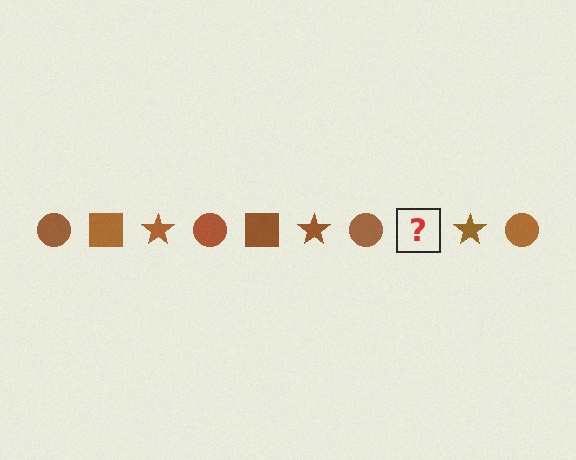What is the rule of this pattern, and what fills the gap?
The rule is that the pattern cycles through circle, square, star shapes in brown. The gap should be filled with a brown square.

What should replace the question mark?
The question mark should be replaced with a brown square.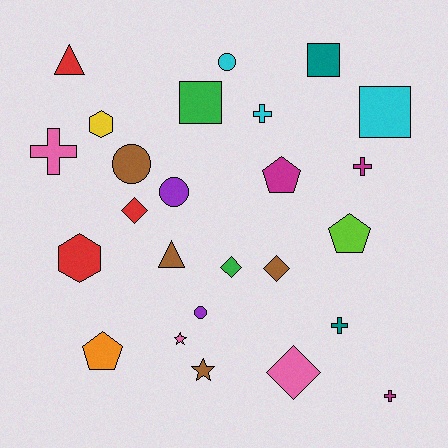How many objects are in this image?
There are 25 objects.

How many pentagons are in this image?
There are 3 pentagons.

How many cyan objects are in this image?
There are 3 cyan objects.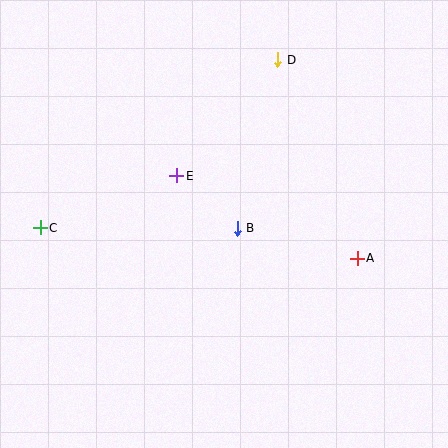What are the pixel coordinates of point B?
Point B is at (237, 228).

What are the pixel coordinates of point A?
Point A is at (357, 258).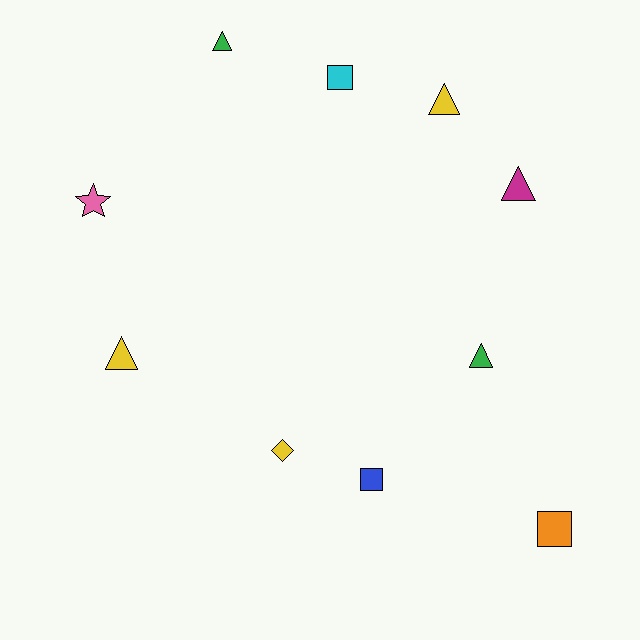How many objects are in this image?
There are 10 objects.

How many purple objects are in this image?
There are no purple objects.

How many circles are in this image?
There are no circles.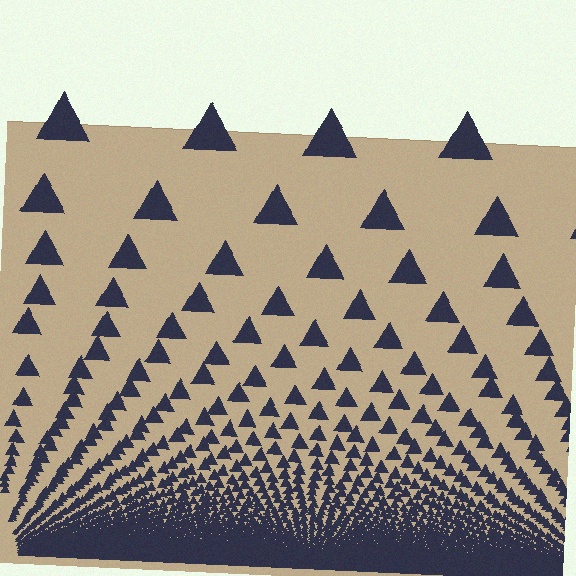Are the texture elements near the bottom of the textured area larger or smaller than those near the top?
Smaller. The gradient is inverted — elements near the bottom are smaller and denser.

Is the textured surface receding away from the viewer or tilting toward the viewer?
The surface appears to tilt toward the viewer. Texture elements get larger and sparser toward the top.